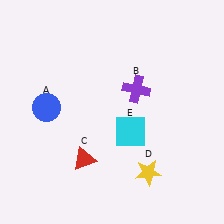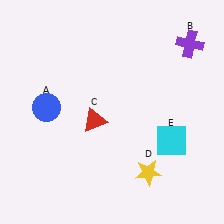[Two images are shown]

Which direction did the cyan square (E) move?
The cyan square (E) moved right.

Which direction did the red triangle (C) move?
The red triangle (C) moved up.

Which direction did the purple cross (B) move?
The purple cross (B) moved right.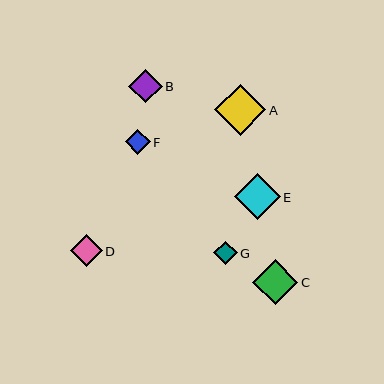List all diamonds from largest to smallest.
From largest to smallest: A, E, C, B, D, F, G.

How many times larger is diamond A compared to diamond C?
Diamond A is approximately 1.1 times the size of diamond C.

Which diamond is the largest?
Diamond A is the largest with a size of approximately 51 pixels.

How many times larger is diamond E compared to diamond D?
Diamond E is approximately 1.4 times the size of diamond D.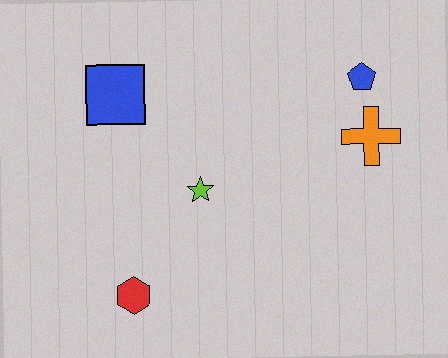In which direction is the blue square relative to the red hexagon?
The blue square is above the red hexagon.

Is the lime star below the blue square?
Yes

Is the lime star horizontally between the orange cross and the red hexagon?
Yes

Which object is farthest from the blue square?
The orange cross is farthest from the blue square.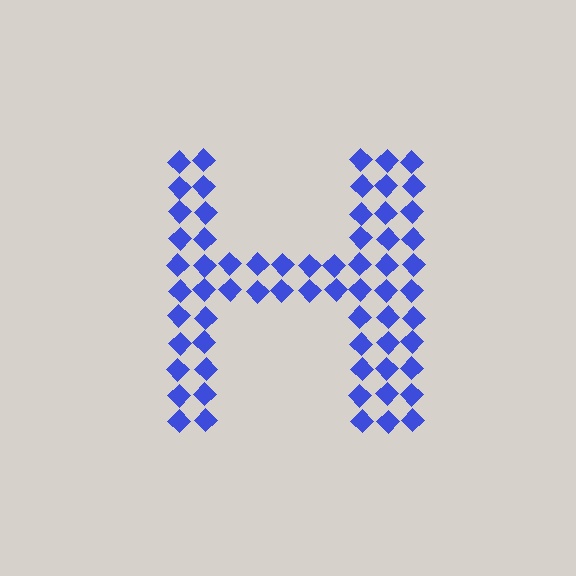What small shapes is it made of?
It is made of small diamonds.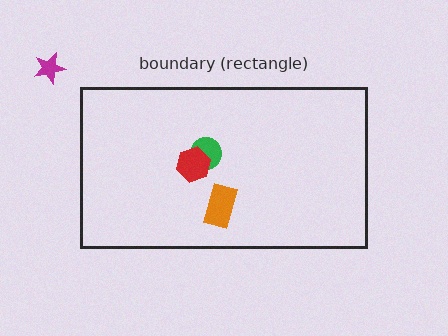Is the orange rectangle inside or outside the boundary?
Inside.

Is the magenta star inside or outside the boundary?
Outside.